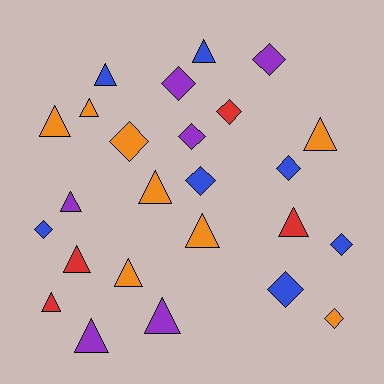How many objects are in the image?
There are 25 objects.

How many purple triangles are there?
There are 3 purple triangles.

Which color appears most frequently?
Orange, with 8 objects.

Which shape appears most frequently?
Triangle, with 14 objects.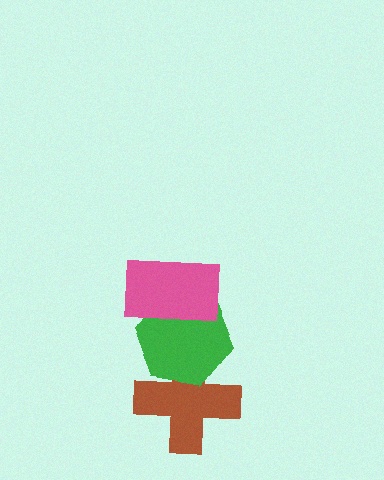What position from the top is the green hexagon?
The green hexagon is 2nd from the top.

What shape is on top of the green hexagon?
The pink rectangle is on top of the green hexagon.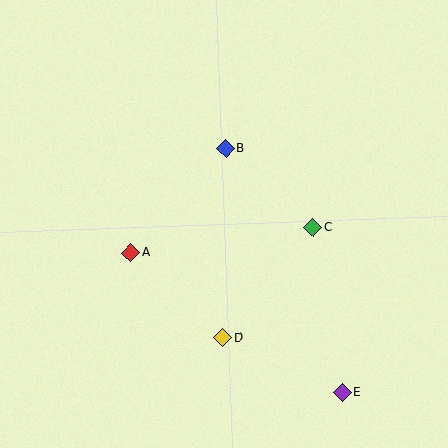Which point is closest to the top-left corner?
Point B is closest to the top-left corner.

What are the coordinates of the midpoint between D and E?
The midpoint between D and E is at (283, 365).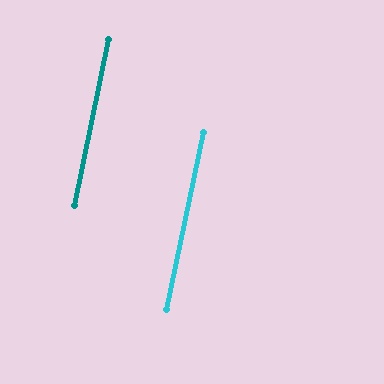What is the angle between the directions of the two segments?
Approximately 0 degrees.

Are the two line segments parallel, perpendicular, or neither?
Parallel — their directions differ by only 0.0°.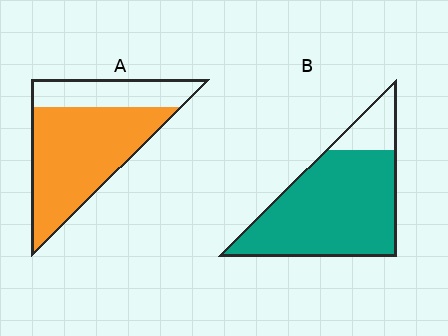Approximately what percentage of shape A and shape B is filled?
A is approximately 70% and B is approximately 85%.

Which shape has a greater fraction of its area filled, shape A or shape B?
Shape B.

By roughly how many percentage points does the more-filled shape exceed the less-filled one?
By roughly 15 percentage points (B over A).